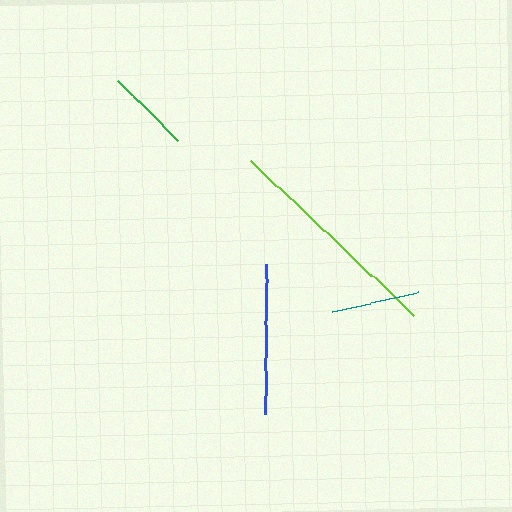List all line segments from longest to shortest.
From longest to shortest: lime, blue, teal, green.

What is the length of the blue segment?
The blue segment is approximately 151 pixels long.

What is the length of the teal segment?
The teal segment is approximately 87 pixels long.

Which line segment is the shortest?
The green line is the shortest at approximately 85 pixels.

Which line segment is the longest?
The lime line is the longest at approximately 225 pixels.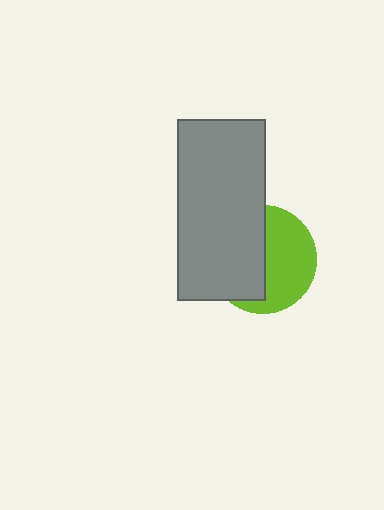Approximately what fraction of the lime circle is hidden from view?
Roughly 49% of the lime circle is hidden behind the gray rectangle.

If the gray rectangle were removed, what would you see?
You would see the complete lime circle.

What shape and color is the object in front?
The object in front is a gray rectangle.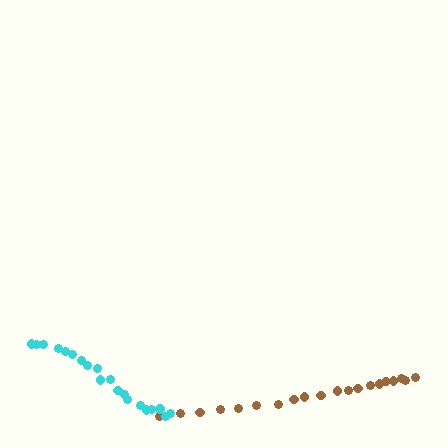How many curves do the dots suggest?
There are 2 distinct paths.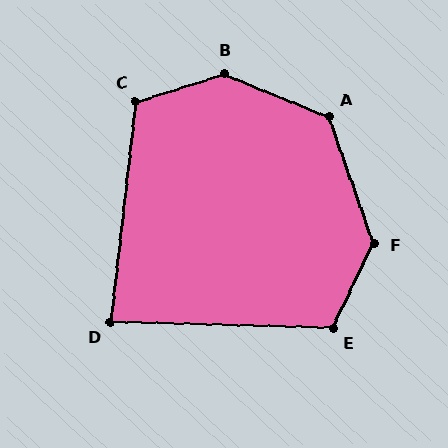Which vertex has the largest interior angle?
B, at approximately 140 degrees.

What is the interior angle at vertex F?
Approximately 135 degrees (obtuse).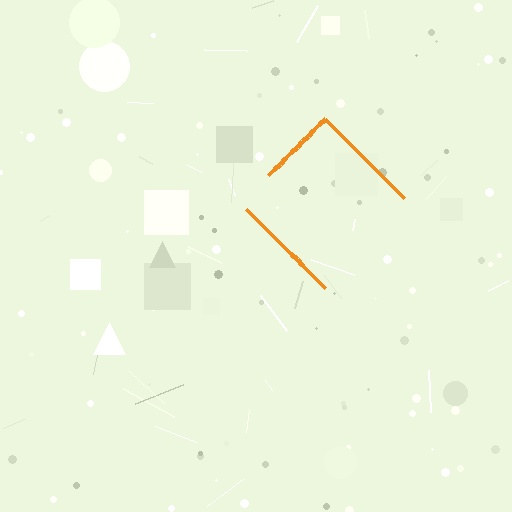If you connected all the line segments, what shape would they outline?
They would outline a diamond.